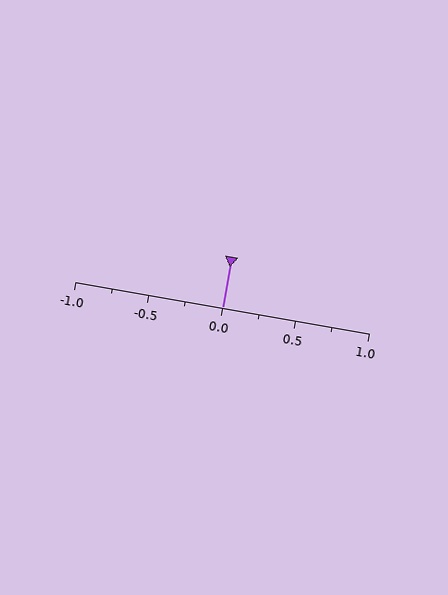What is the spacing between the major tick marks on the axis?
The major ticks are spaced 0.5 apart.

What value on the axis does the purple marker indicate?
The marker indicates approximately 0.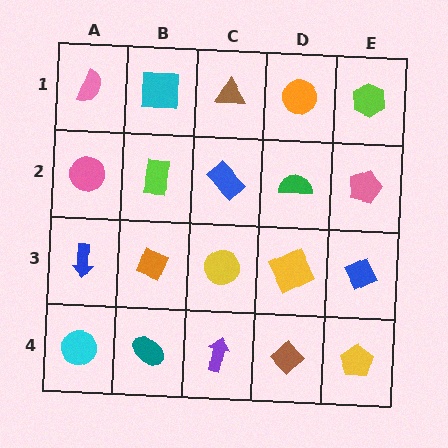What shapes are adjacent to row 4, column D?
A yellow square (row 3, column D), a purple arrow (row 4, column C), a yellow pentagon (row 4, column E).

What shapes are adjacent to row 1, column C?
A blue rectangle (row 2, column C), a cyan square (row 1, column B), an orange circle (row 1, column D).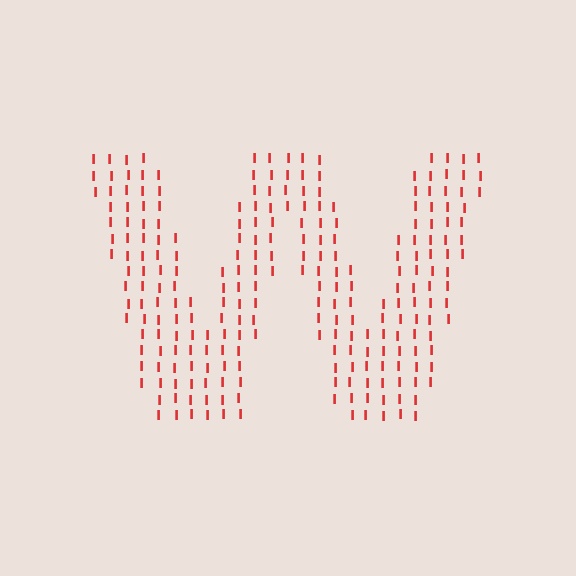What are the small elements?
The small elements are letter I's.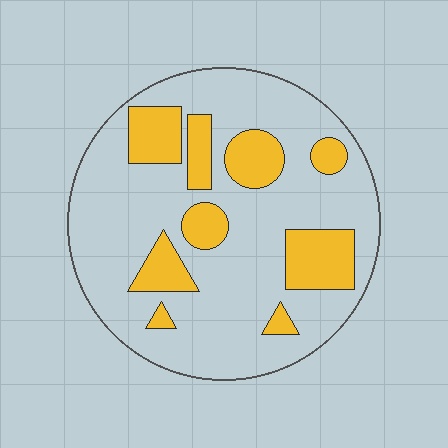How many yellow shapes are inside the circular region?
9.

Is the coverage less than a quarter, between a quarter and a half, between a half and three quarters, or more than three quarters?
Less than a quarter.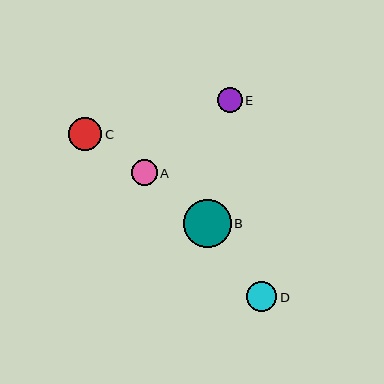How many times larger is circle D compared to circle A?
Circle D is approximately 1.2 times the size of circle A.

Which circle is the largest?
Circle B is the largest with a size of approximately 48 pixels.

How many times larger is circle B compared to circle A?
Circle B is approximately 1.9 times the size of circle A.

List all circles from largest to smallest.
From largest to smallest: B, C, D, A, E.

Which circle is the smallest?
Circle E is the smallest with a size of approximately 25 pixels.